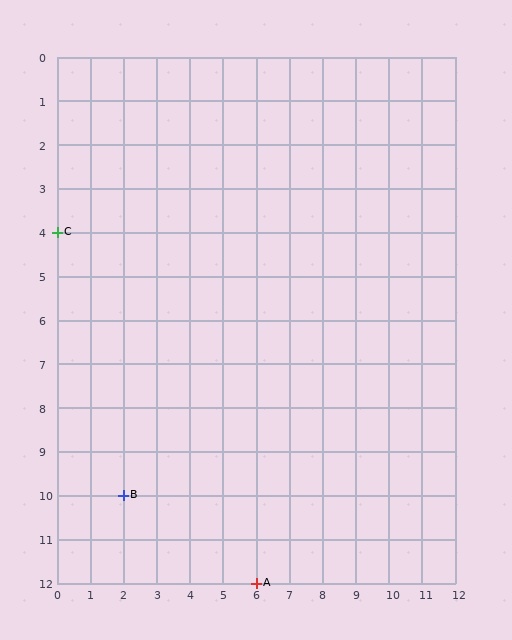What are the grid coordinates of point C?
Point C is at grid coordinates (0, 4).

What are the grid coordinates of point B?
Point B is at grid coordinates (2, 10).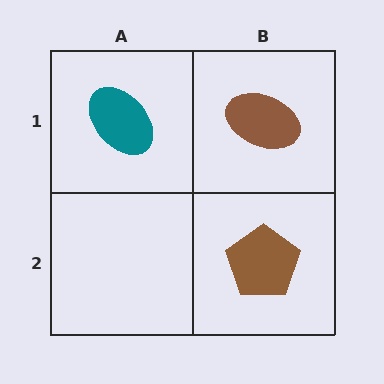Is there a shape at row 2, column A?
No, that cell is empty.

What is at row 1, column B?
A brown ellipse.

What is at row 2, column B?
A brown pentagon.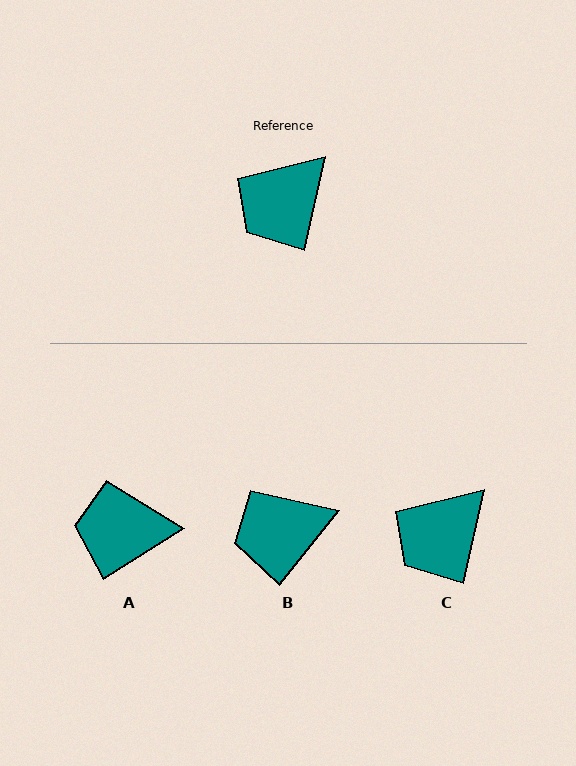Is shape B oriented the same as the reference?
No, it is off by about 27 degrees.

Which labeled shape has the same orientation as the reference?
C.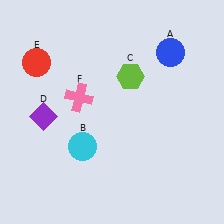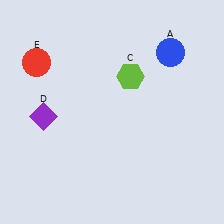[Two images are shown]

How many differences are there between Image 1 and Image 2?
There are 2 differences between the two images.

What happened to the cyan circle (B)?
The cyan circle (B) was removed in Image 2. It was in the bottom-left area of Image 1.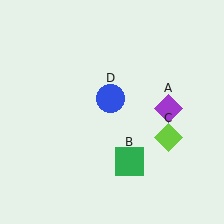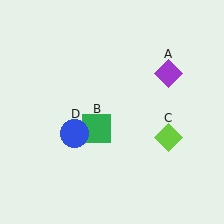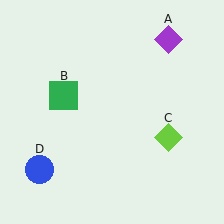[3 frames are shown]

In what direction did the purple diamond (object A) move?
The purple diamond (object A) moved up.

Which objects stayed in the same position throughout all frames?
Lime diamond (object C) remained stationary.